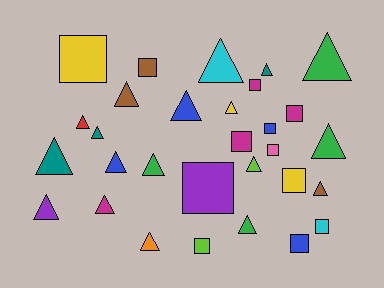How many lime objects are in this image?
There are 2 lime objects.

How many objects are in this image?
There are 30 objects.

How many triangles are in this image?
There are 18 triangles.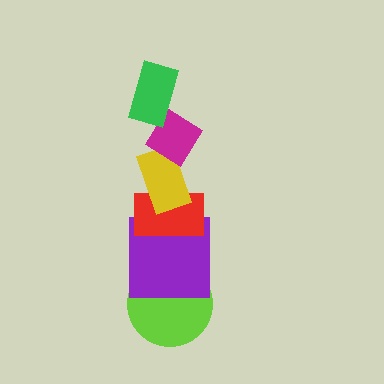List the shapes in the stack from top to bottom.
From top to bottom: the green rectangle, the magenta diamond, the yellow rectangle, the red rectangle, the purple square, the lime circle.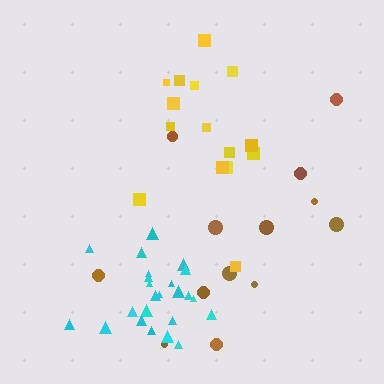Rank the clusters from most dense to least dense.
cyan, yellow, brown.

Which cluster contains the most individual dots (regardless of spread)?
Cyan (24).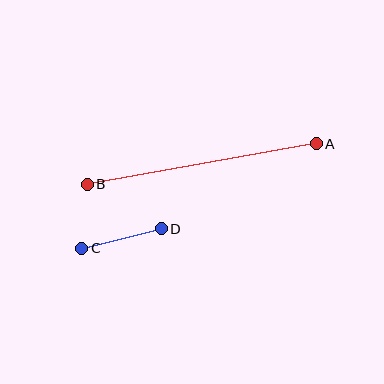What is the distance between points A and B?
The distance is approximately 232 pixels.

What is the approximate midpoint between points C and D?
The midpoint is at approximately (122, 239) pixels.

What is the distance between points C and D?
The distance is approximately 81 pixels.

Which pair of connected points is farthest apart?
Points A and B are farthest apart.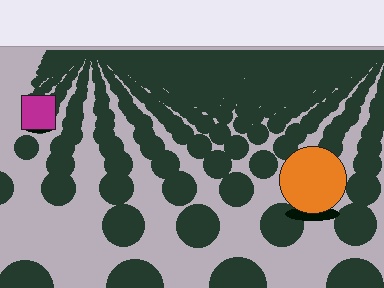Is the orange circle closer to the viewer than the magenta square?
Yes. The orange circle is closer — you can tell from the texture gradient: the ground texture is coarser near it.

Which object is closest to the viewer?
The orange circle is closest. The texture marks near it are larger and more spread out.